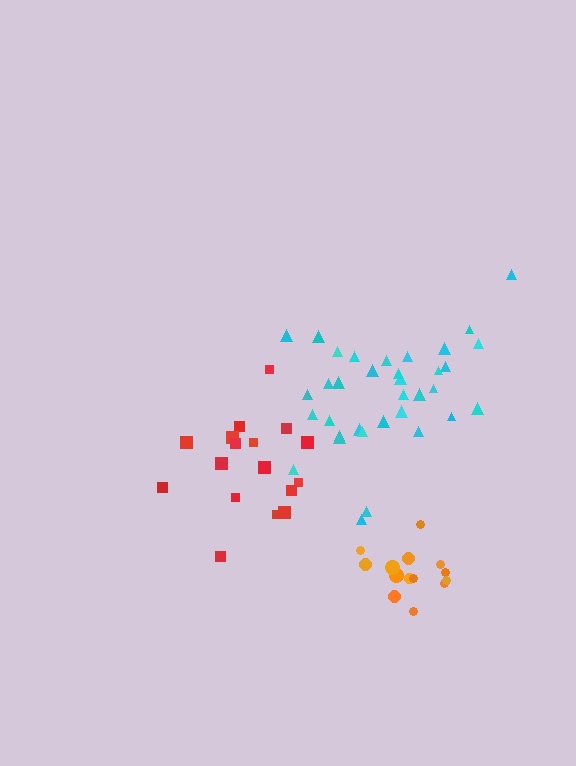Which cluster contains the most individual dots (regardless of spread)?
Cyan (35).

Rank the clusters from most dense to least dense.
orange, cyan, red.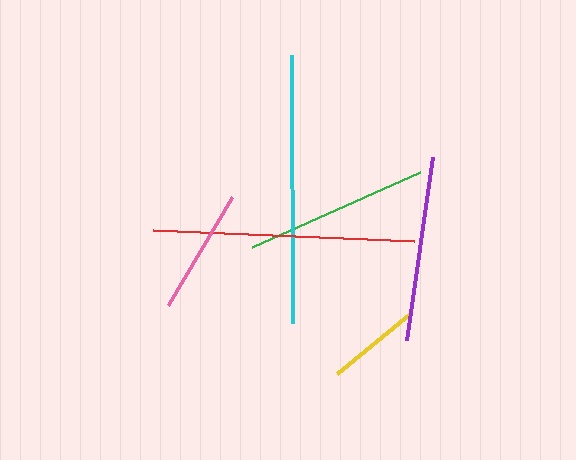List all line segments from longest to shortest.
From longest to shortest: cyan, red, purple, green, pink, yellow.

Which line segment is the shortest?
The yellow line is the shortest at approximately 94 pixels.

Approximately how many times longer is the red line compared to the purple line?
The red line is approximately 1.4 times the length of the purple line.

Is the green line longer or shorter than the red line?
The red line is longer than the green line.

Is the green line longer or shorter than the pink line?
The green line is longer than the pink line.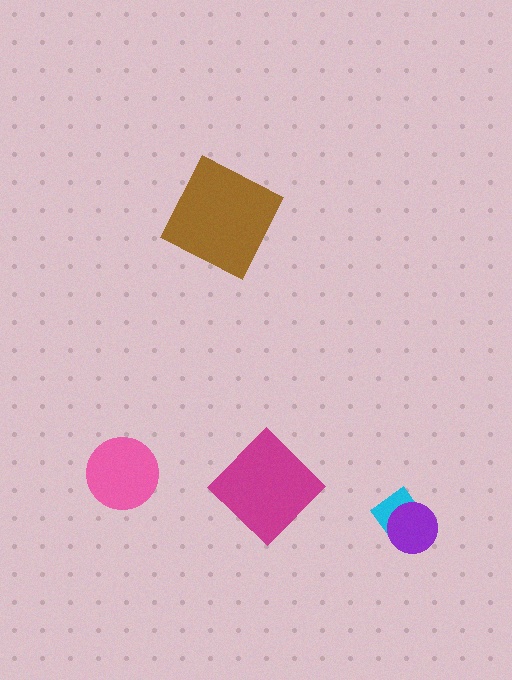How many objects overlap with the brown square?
0 objects overlap with the brown square.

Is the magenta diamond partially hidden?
No, no other shape covers it.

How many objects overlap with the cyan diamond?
1 object overlaps with the cyan diamond.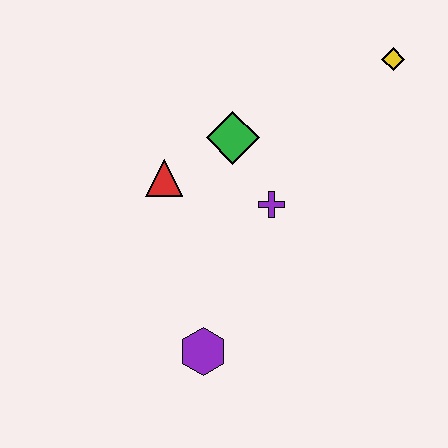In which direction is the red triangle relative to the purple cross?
The red triangle is to the left of the purple cross.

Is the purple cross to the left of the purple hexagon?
No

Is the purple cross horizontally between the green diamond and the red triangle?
No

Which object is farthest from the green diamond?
The purple hexagon is farthest from the green diamond.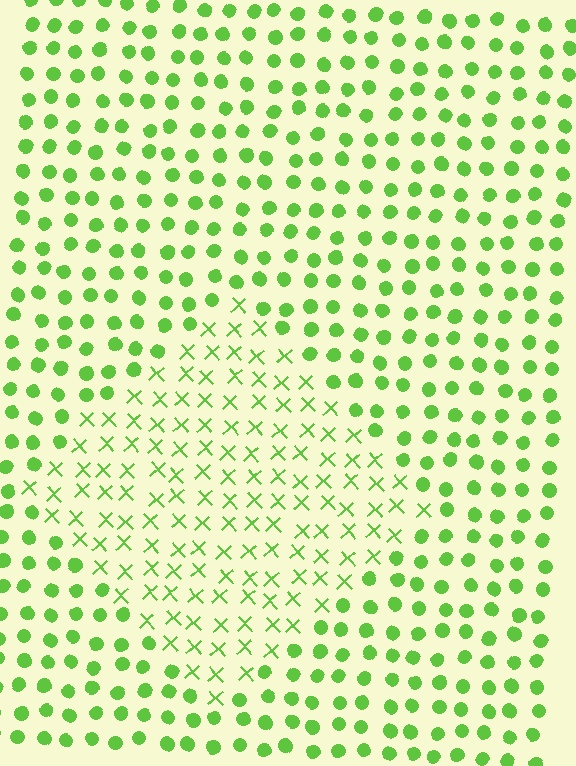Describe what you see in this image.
The image is filled with small lime elements arranged in a uniform grid. A diamond-shaped region contains X marks, while the surrounding area contains circles. The boundary is defined purely by the change in element shape.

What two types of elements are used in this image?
The image uses X marks inside the diamond region and circles outside it.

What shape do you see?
I see a diamond.